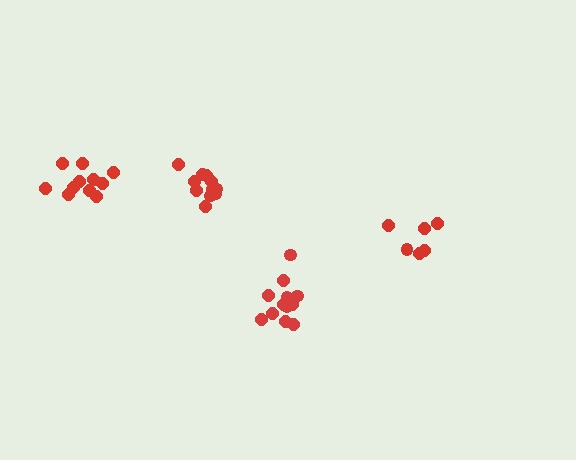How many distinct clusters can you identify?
There are 4 distinct clusters.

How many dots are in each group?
Group 1: 6 dots, Group 2: 11 dots, Group 3: 12 dots, Group 4: 11 dots (40 total).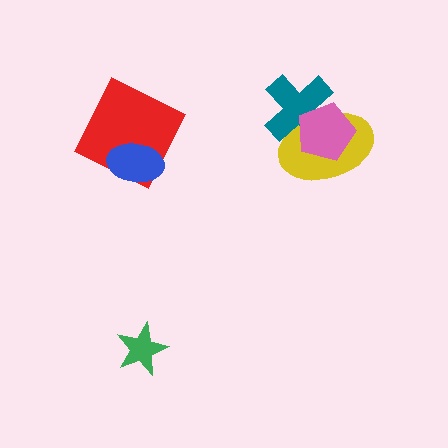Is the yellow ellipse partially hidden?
Yes, it is partially covered by another shape.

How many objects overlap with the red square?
1 object overlaps with the red square.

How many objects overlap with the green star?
0 objects overlap with the green star.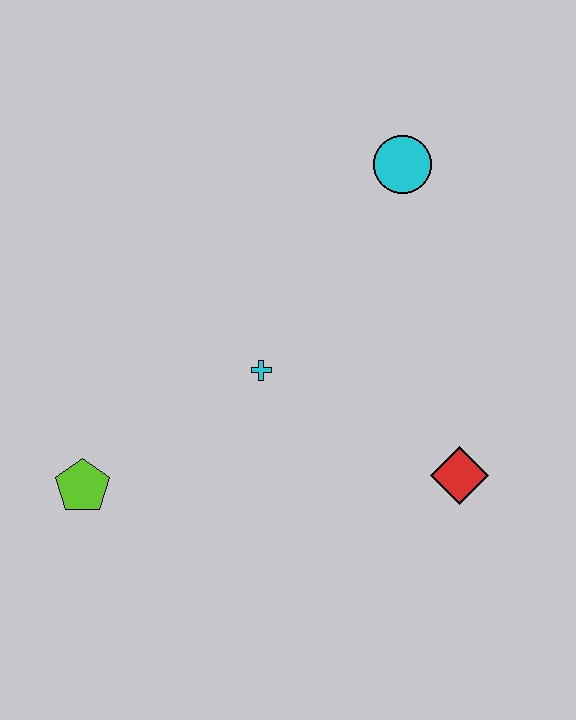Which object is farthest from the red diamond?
The lime pentagon is farthest from the red diamond.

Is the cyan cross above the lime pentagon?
Yes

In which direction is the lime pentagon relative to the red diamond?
The lime pentagon is to the left of the red diamond.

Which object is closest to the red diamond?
The cyan cross is closest to the red diamond.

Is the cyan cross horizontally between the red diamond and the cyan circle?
No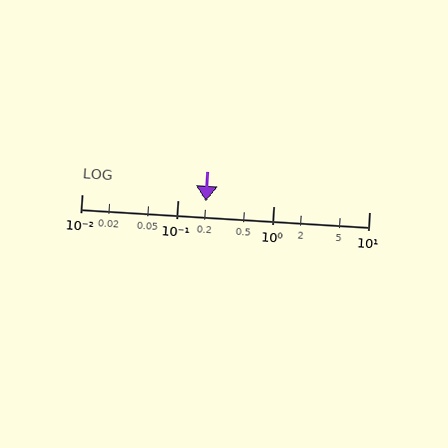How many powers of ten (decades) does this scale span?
The scale spans 3 decades, from 0.01 to 10.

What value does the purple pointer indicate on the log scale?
The pointer indicates approximately 0.2.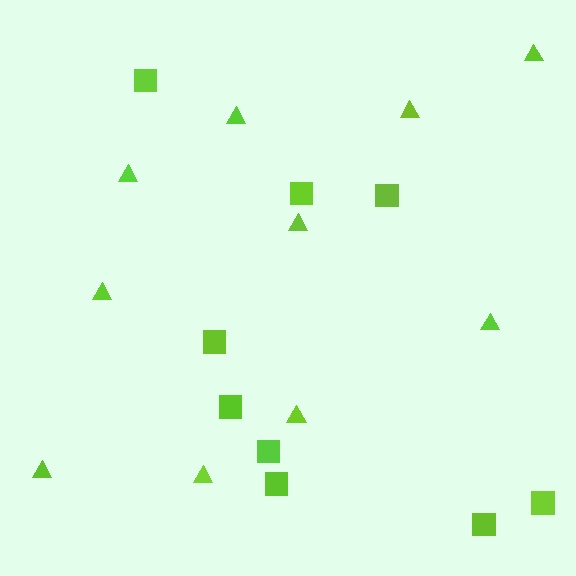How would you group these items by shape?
There are 2 groups: one group of squares (9) and one group of triangles (10).